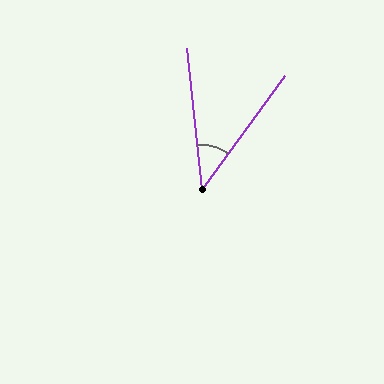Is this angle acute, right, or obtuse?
It is acute.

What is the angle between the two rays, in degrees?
Approximately 42 degrees.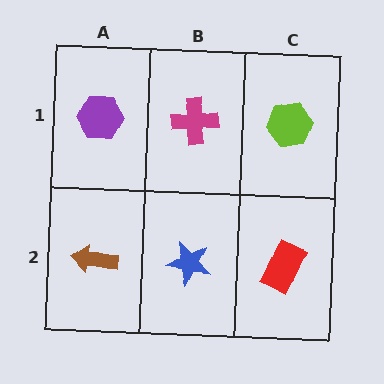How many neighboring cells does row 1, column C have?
2.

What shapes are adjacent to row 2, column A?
A purple hexagon (row 1, column A), a blue star (row 2, column B).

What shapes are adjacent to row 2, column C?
A lime hexagon (row 1, column C), a blue star (row 2, column B).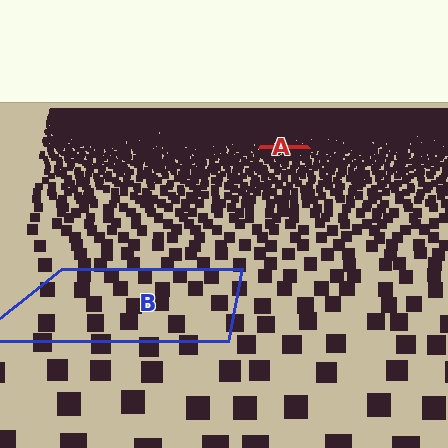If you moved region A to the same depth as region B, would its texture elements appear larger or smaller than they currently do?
They would appear larger. At a closer depth, the same texture elements are projected at a bigger on-screen size.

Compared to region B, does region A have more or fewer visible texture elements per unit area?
Region A has more texture elements per unit area — they are packed more densely because it is farther away.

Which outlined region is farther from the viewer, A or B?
Region A is farther from the viewer — the texture elements inside it appear smaller and more densely packed.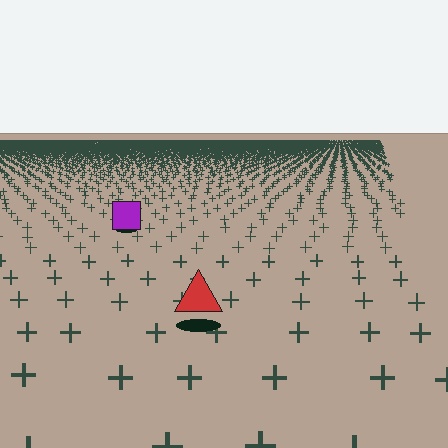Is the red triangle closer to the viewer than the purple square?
Yes. The red triangle is closer — you can tell from the texture gradient: the ground texture is coarser near it.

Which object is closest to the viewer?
The red triangle is closest. The texture marks near it are larger and more spread out.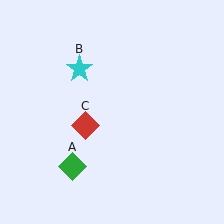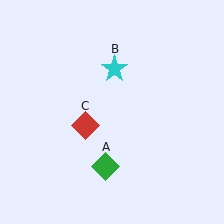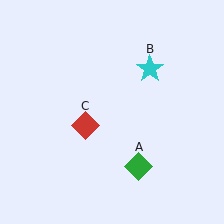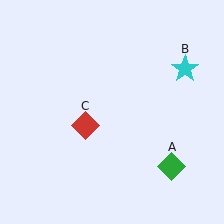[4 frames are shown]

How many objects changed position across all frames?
2 objects changed position: green diamond (object A), cyan star (object B).